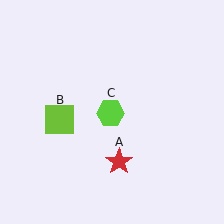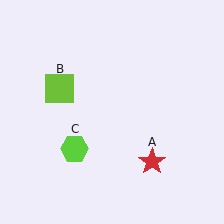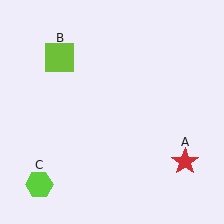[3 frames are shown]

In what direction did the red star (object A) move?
The red star (object A) moved right.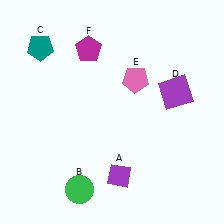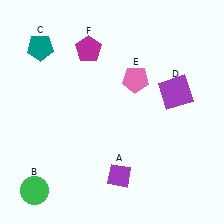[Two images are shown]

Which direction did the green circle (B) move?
The green circle (B) moved left.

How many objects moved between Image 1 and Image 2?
1 object moved between the two images.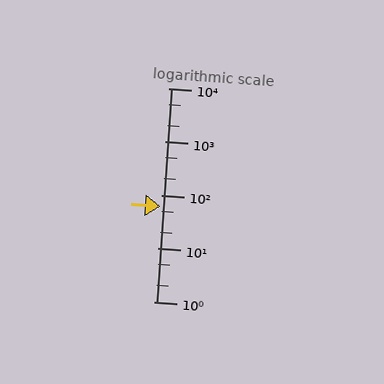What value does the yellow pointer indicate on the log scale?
The pointer indicates approximately 61.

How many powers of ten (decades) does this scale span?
The scale spans 4 decades, from 1 to 10000.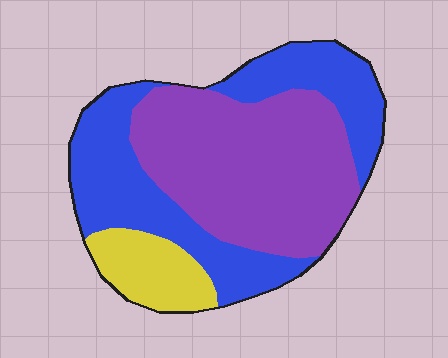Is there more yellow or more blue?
Blue.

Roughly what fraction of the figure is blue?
Blue takes up about two fifths (2/5) of the figure.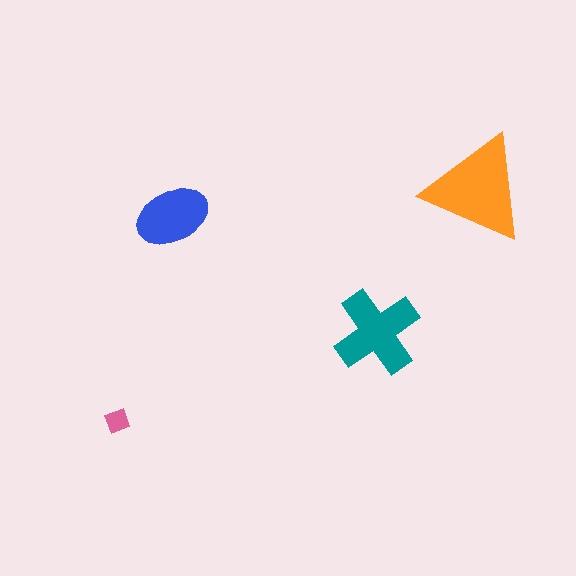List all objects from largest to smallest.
The orange triangle, the teal cross, the blue ellipse, the pink diamond.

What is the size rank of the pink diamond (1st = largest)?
4th.